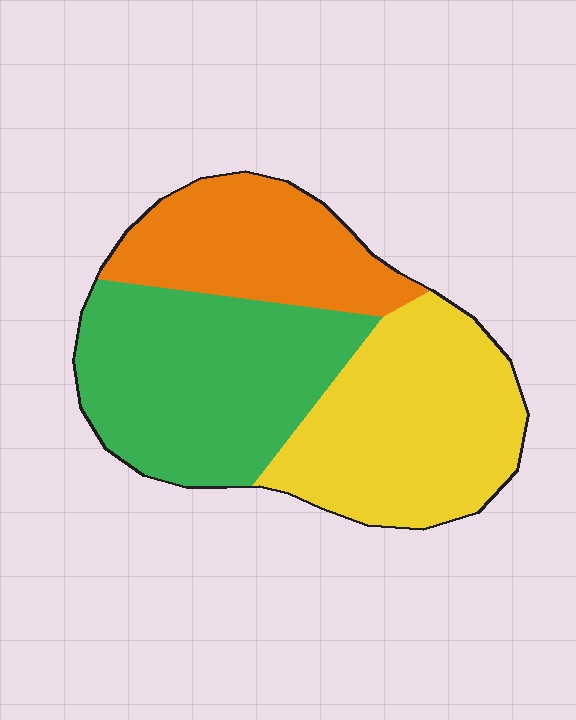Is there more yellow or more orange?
Yellow.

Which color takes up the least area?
Orange, at roughly 25%.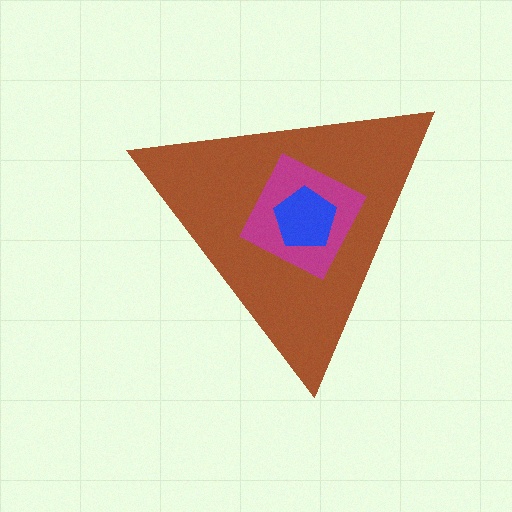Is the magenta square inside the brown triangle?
Yes.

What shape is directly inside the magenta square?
The blue pentagon.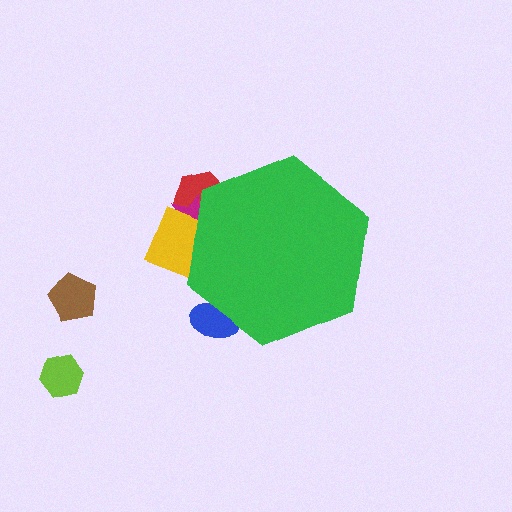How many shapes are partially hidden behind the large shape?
4 shapes are partially hidden.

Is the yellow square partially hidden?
Yes, the yellow square is partially hidden behind the green hexagon.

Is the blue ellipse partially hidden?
Yes, the blue ellipse is partially hidden behind the green hexagon.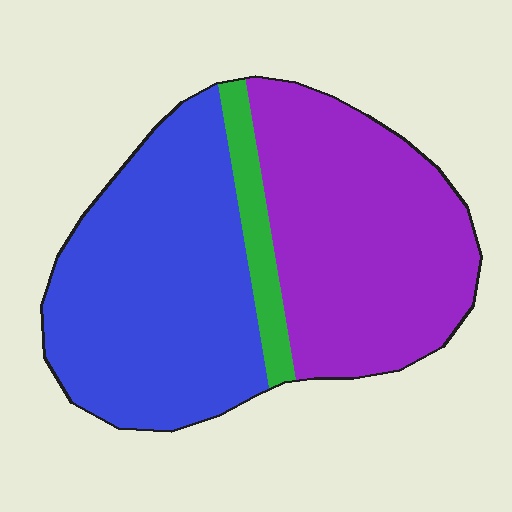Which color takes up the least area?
Green, at roughly 10%.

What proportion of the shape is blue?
Blue takes up about one half (1/2) of the shape.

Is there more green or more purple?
Purple.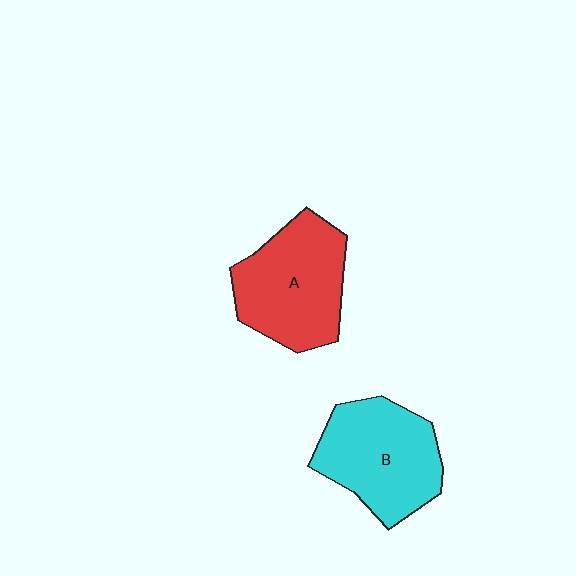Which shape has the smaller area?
Shape B (cyan).